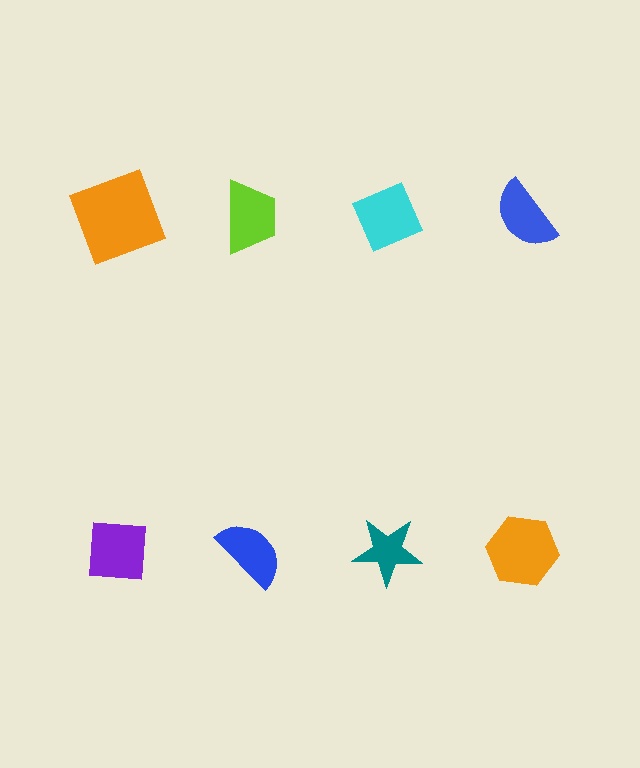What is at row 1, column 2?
A lime trapezoid.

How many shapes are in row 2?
4 shapes.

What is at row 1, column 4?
A blue semicircle.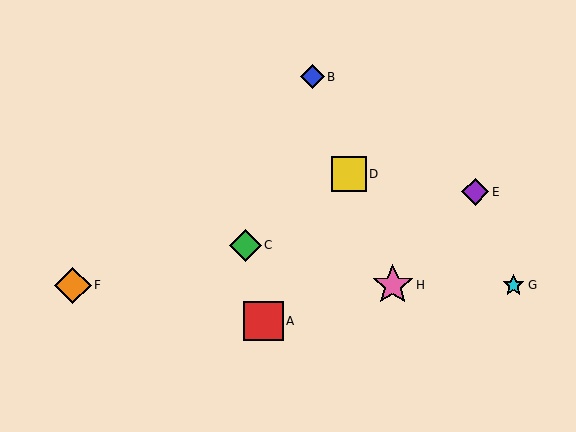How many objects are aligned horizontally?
3 objects (F, G, H) are aligned horizontally.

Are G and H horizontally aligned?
Yes, both are at y≈285.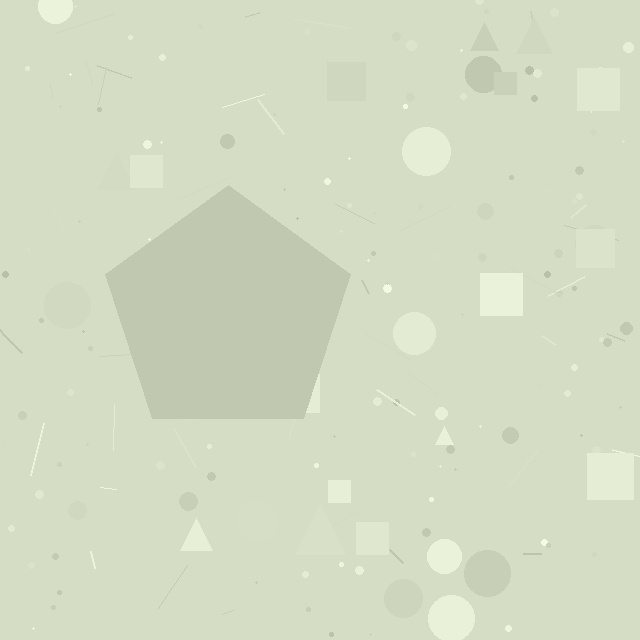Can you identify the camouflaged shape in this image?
The camouflaged shape is a pentagon.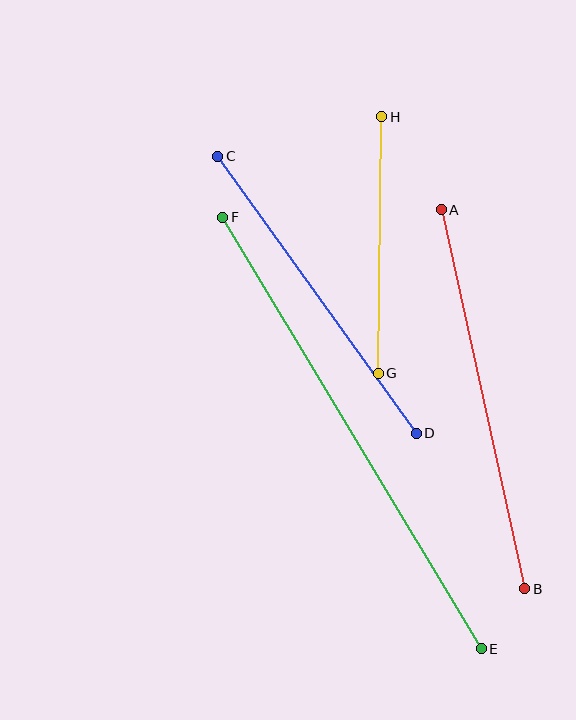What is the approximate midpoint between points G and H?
The midpoint is at approximately (380, 245) pixels.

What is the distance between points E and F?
The distance is approximately 503 pixels.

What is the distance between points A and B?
The distance is approximately 388 pixels.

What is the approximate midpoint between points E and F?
The midpoint is at approximately (352, 433) pixels.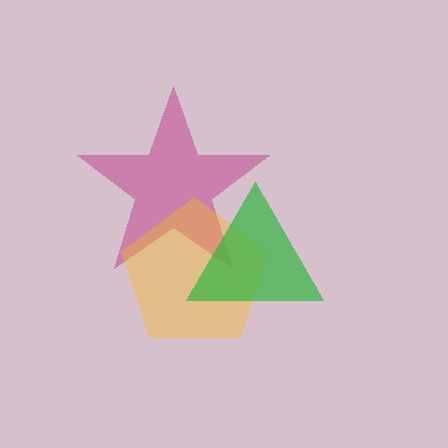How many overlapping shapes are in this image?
There are 3 overlapping shapes in the image.